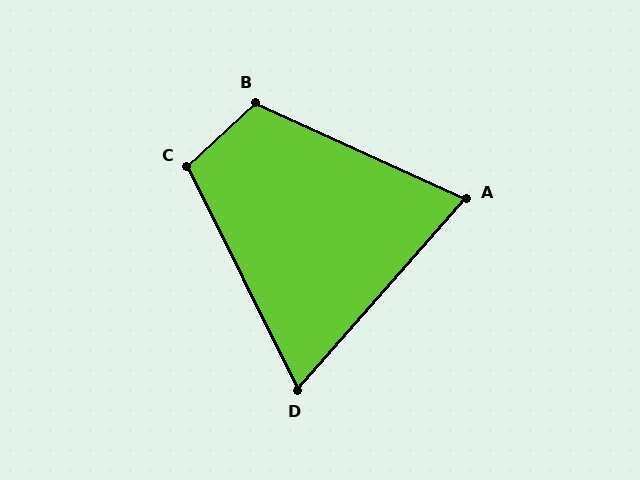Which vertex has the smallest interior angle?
D, at approximately 68 degrees.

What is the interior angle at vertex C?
Approximately 107 degrees (obtuse).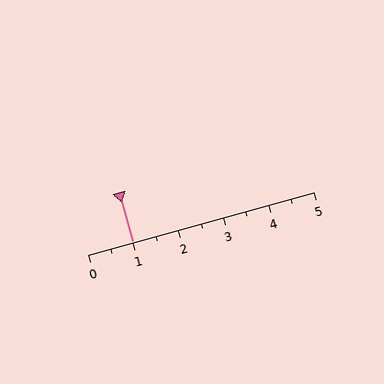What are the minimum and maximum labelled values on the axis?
The axis runs from 0 to 5.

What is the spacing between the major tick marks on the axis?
The major ticks are spaced 1 apart.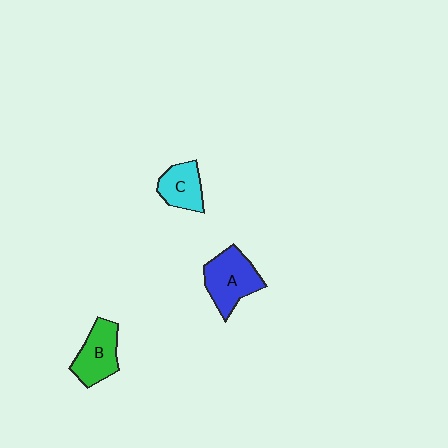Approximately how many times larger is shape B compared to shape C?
Approximately 1.2 times.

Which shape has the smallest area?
Shape C (cyan).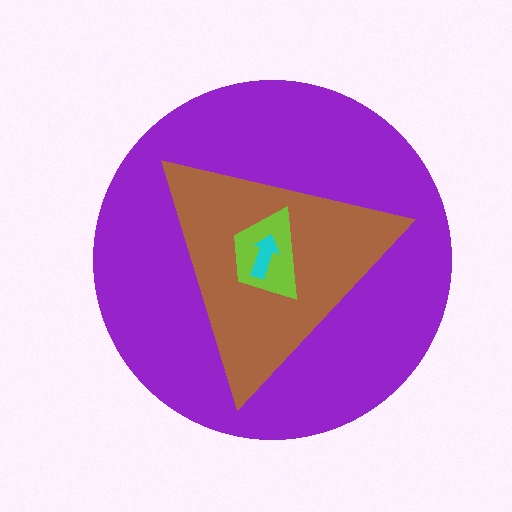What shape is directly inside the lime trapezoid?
The cyan arrow.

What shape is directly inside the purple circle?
The brown triangle.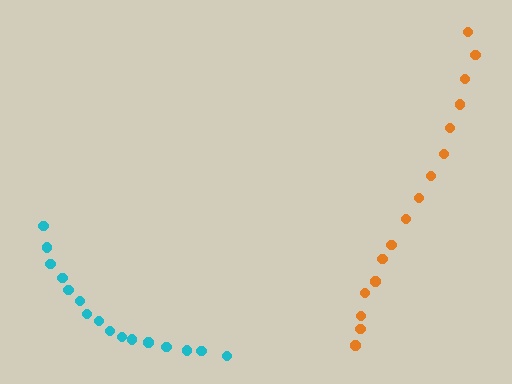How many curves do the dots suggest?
There are 2 distinct paths.